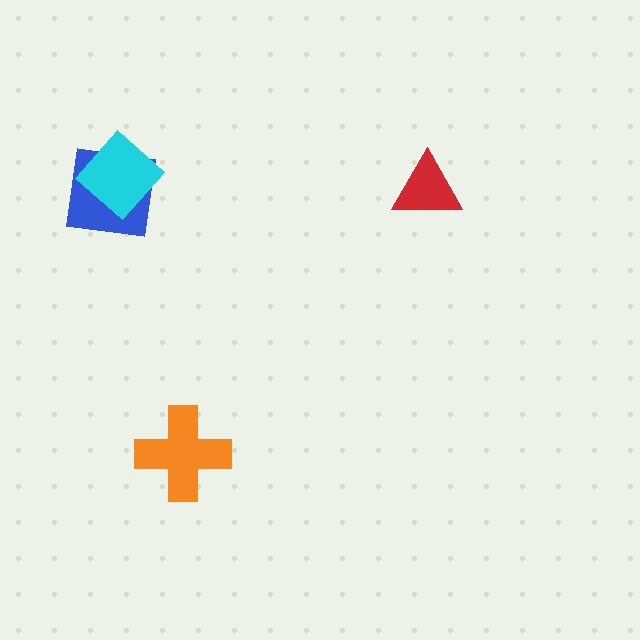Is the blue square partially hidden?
Yes, it is partially covered by another shape.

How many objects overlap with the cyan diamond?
1 object overlaps with the cyan diamond.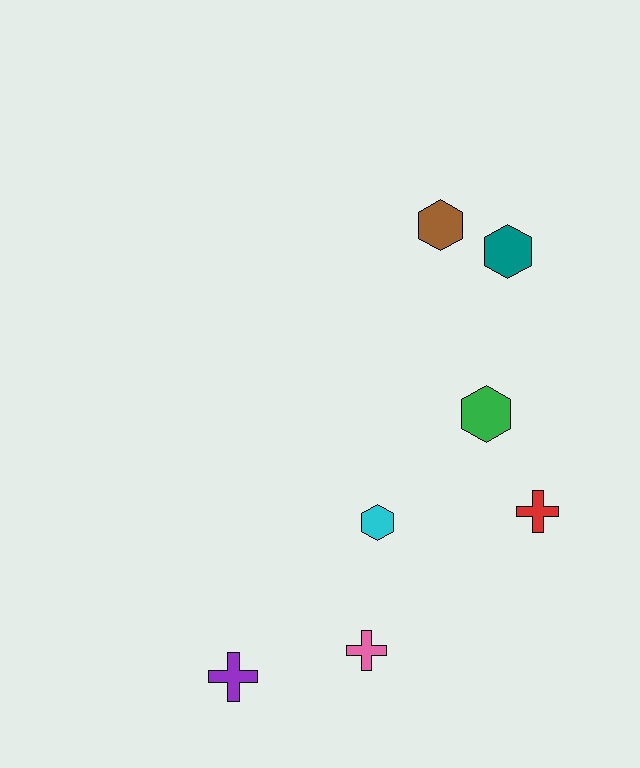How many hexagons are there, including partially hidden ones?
There are 4 hexagons.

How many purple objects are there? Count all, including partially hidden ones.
There is 1 purple object.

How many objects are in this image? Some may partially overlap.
There are 7 objects.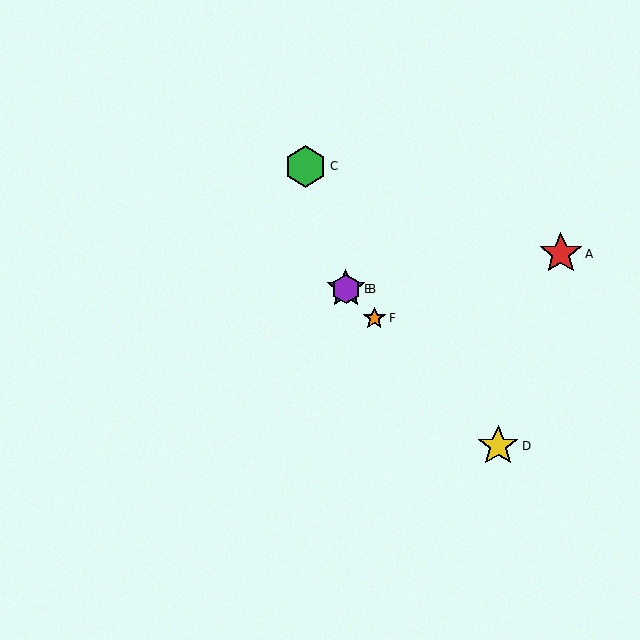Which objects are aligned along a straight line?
Objects B, D, E, F are aligned along a straight line.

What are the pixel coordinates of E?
Object E is at (346, 289).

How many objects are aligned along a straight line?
4 objects (B, D, E, F) are aligned along a straight line.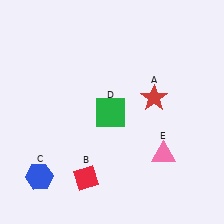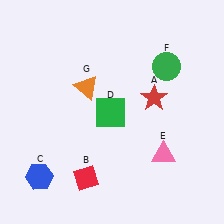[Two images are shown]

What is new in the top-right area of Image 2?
A green circle (F) was added in the top-right area of Image 2.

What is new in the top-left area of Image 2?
An orange triangle (G) was added in the top-left area of Image 2.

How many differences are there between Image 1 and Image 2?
There are 2 differences between the two images.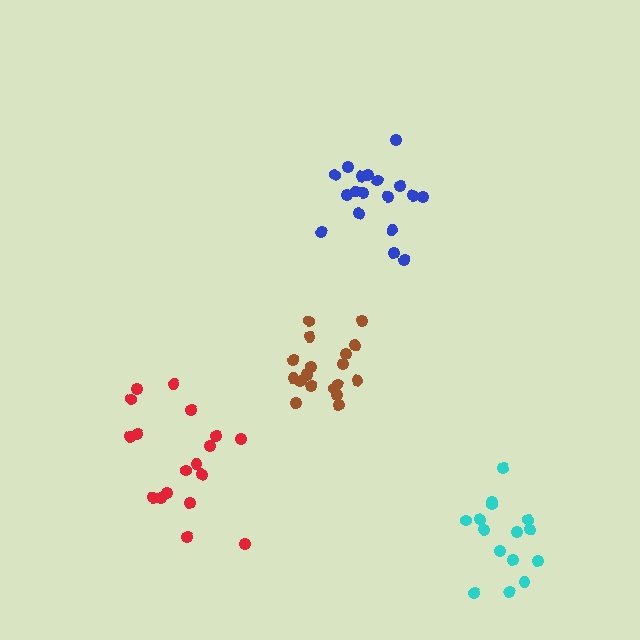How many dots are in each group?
Group 1: 18 dots, Group 2: 18 dots, Group 3: 18 dots, Group 4: 15 dots (69 total).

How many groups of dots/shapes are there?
There are 4 groups.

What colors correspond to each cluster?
The clusters are colored: brown, blue, red, cyan.